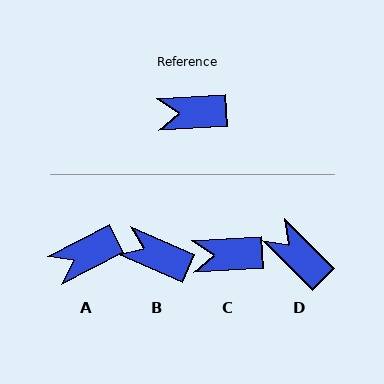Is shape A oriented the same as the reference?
No, it is off by about 24 degrees.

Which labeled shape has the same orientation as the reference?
C.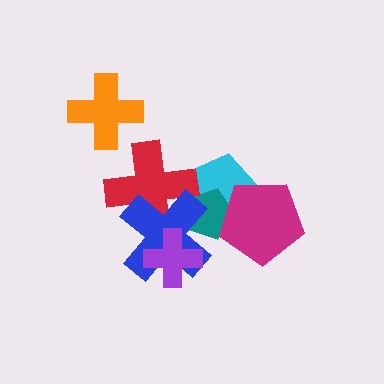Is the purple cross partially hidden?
No, no other shape covers it.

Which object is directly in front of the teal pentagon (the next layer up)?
The red cross is directly in front of the teal pentagon.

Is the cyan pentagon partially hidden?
Yes, it is partially covered by another shape.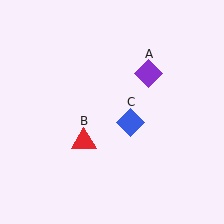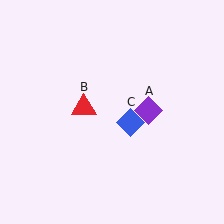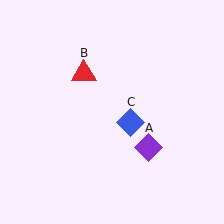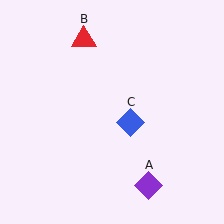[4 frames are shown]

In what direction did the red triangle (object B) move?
The red triangle (object B) moved up.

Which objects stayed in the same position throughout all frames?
Blue diamond (object C) remained stationary.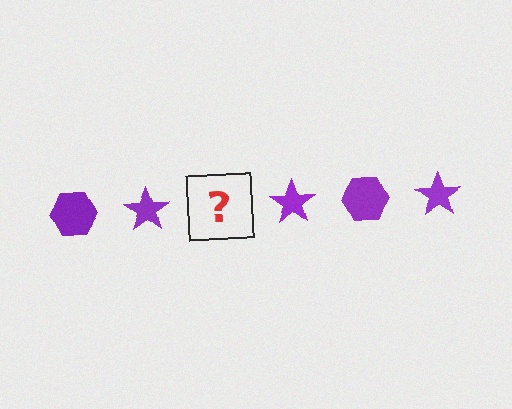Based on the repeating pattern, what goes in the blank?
The blank should be a purple hexagon.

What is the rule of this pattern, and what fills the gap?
The rule is that the pattern cycles through hexagon, star shapes in purple. The gap should be filled with a purple hexagon.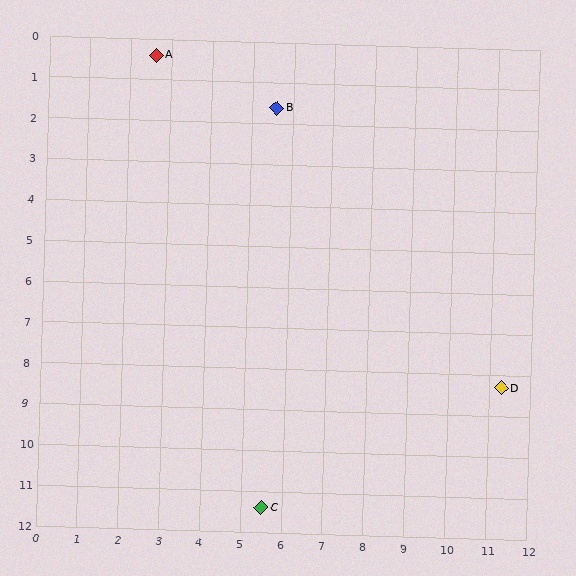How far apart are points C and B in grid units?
Points C and B are about 9.8 grid units apart.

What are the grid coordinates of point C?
Point C is at approximately (5.5, 11.4).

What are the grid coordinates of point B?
Point B is at approximately (5.6, 1.6).